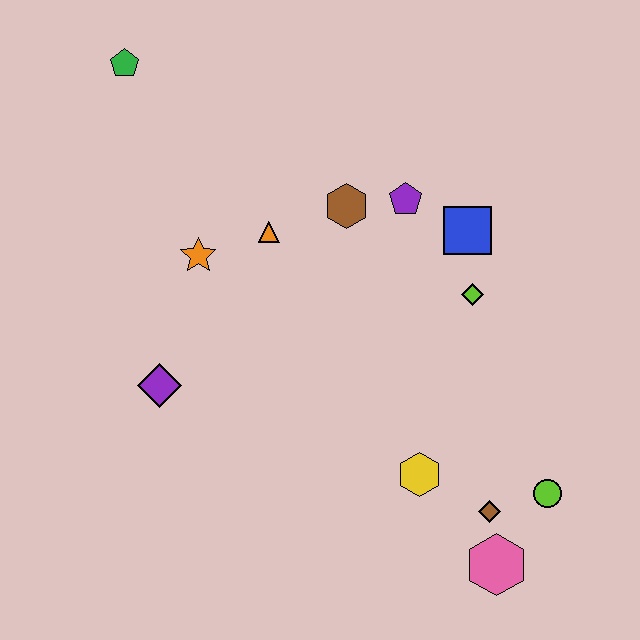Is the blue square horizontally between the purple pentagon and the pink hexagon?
Yes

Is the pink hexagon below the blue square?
Yes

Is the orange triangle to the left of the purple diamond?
No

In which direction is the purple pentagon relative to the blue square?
The purple pentagon is to the left of the blue square.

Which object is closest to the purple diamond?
The orange star is closest to the purple diamond.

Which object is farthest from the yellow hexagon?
The green pentagon is farthest from the yellow hexagon.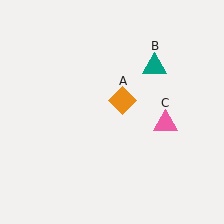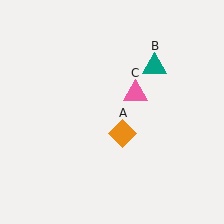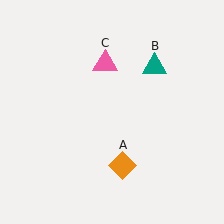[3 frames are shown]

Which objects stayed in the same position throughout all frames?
Teal triangle (object B) remained stationary.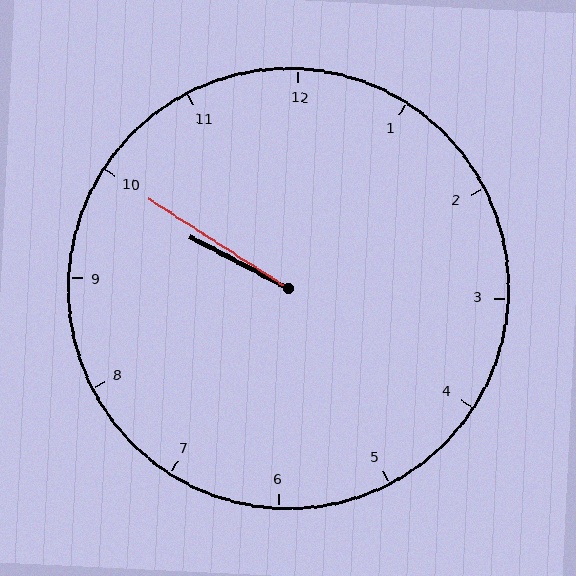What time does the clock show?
9:50.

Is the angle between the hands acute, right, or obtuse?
It is acute.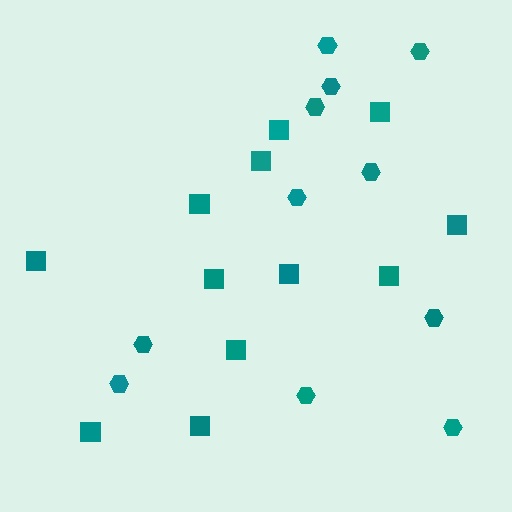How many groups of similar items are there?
There are 2 groups: one group of hexagons (11) and one group of squares (12).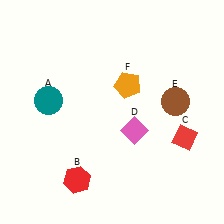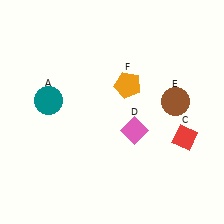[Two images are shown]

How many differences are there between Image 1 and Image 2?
There is 1 difference between the two images.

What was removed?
The red hexagon (B) was removed in Image 2.